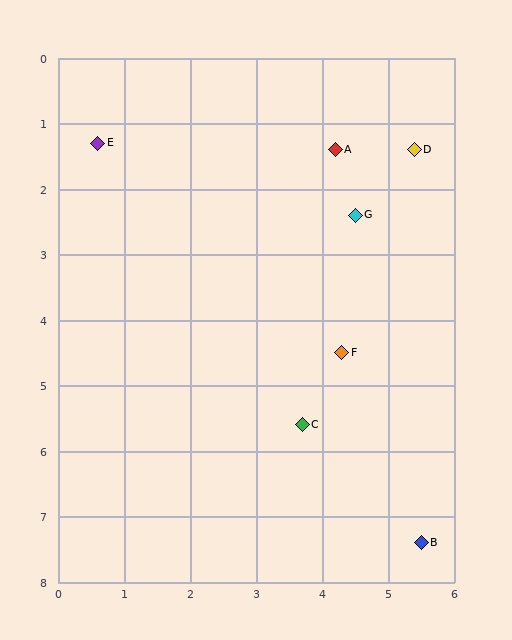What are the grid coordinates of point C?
Point C is at approximately (3.7, 5.6).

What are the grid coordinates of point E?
Point E is at approximately (0.6, 1.3).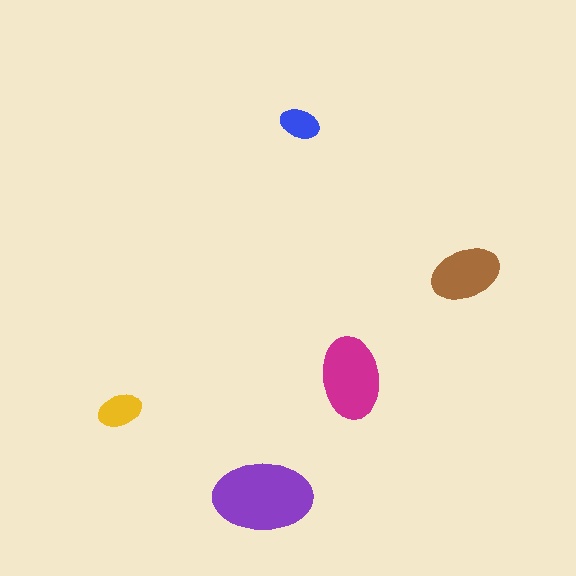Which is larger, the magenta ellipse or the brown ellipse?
The magenta one.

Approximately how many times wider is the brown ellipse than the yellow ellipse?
About 1.5 times wider.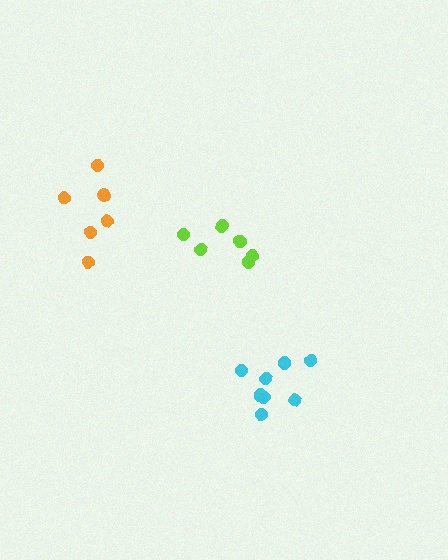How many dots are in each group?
Group 1: 6 dots, Group 2: 6 dots, Group 3: 8 dots (20 total).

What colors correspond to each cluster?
The clusters are colored: lime, orange, cyan.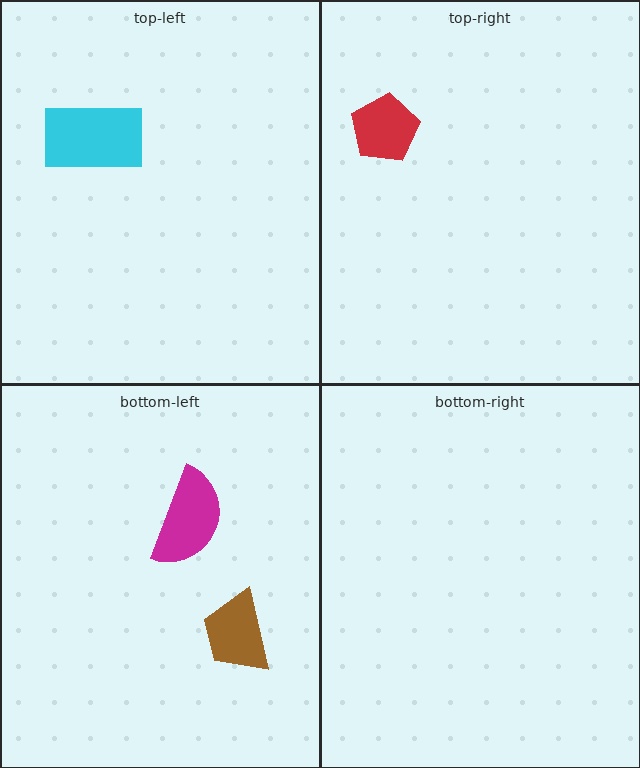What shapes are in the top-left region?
The cyan rectangle.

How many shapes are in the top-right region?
1.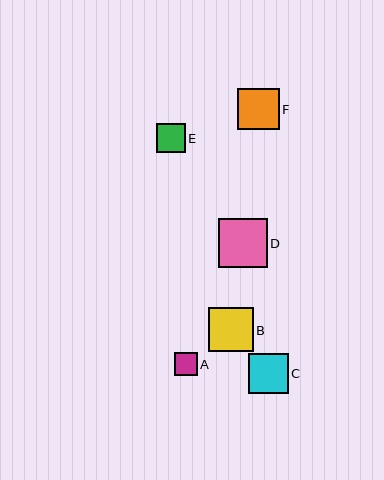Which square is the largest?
Square D is the largest with a size of approximately 49 pixels.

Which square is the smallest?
Square A is the smallest with a size of approximately 22 pixels.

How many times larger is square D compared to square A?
Square D is approximately 2.2 times the size of square A.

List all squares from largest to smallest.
From largest to smallest: D, B, F, C, E, A.